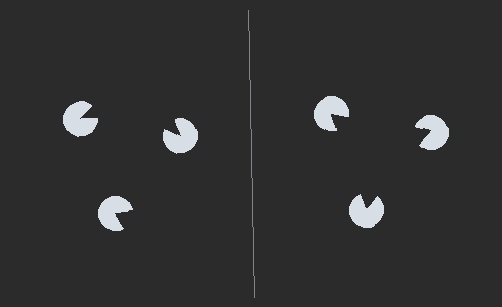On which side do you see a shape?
An illusory triangle appears on the right side. On the left side the wedge cuts are rotated, so no coherent shape forms.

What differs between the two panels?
The pac-man discs are positioned identically on both sides; only the wedge orientations differ. On the right they align to a triangle; on the left they are misaligned.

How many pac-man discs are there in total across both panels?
6 — 3 on each side.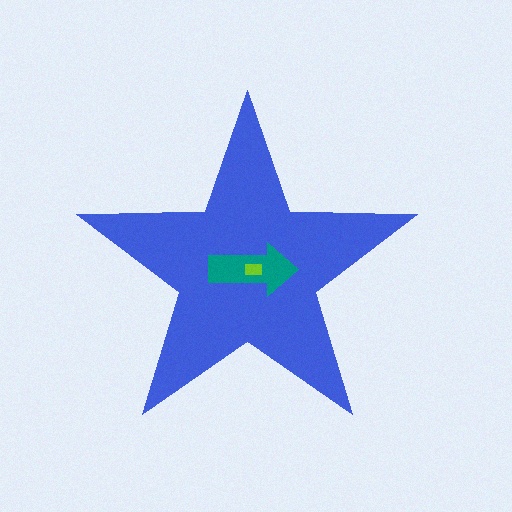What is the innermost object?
The lime rectangle.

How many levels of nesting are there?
3.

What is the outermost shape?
The blue star.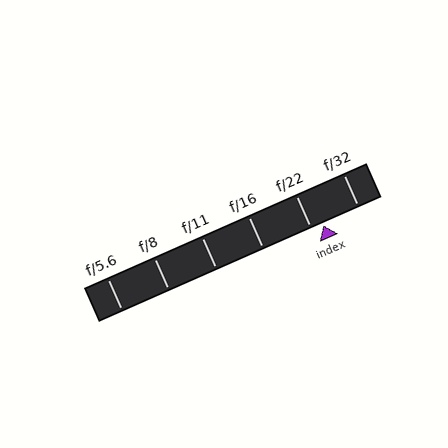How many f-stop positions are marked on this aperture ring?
There are 6 f-stop positions marked.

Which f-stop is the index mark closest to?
The index mark is closest to f/22.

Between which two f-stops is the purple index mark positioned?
The index mark is between f/22 and f/32.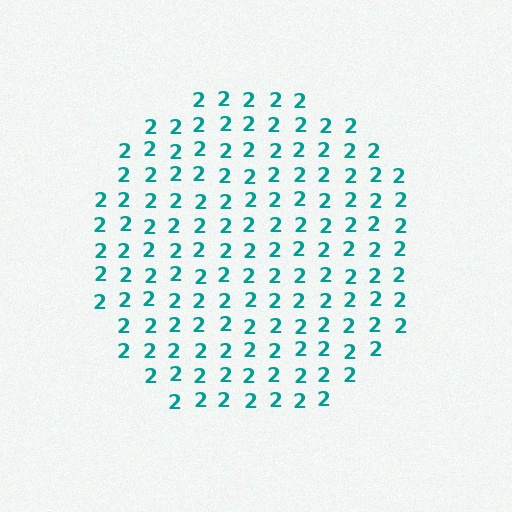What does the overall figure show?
The overall figure shows a circle.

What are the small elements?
The small elements are digit 2's.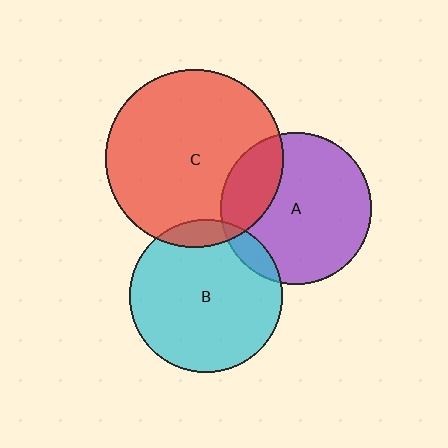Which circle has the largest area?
Circle C (red).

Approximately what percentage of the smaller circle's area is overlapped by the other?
Approximately 10%.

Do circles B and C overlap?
Yes.